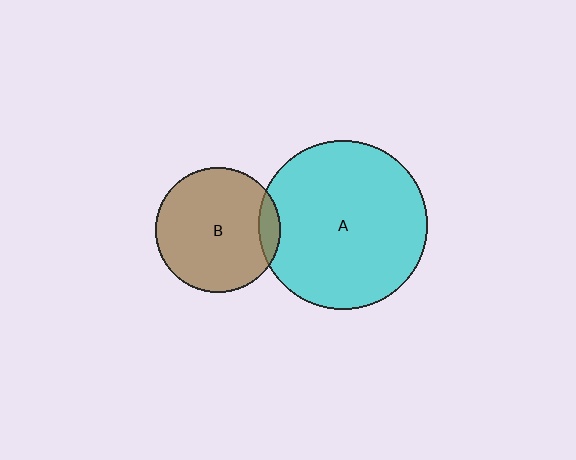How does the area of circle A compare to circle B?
Approximately 1.8 times.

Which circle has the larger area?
Circle A (cyan).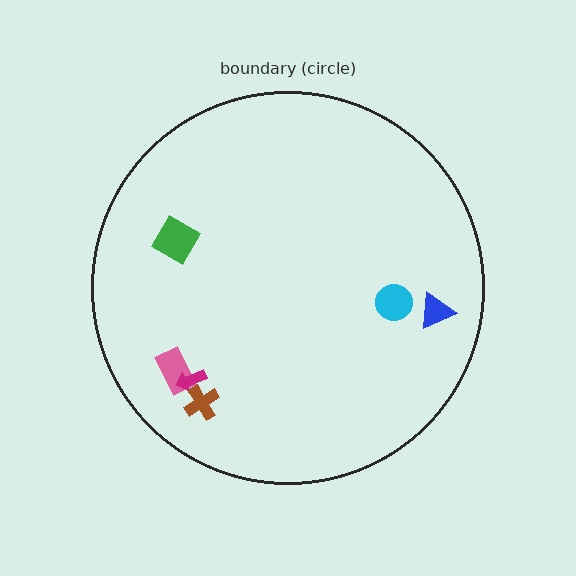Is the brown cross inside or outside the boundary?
Inside.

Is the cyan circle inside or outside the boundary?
Inside.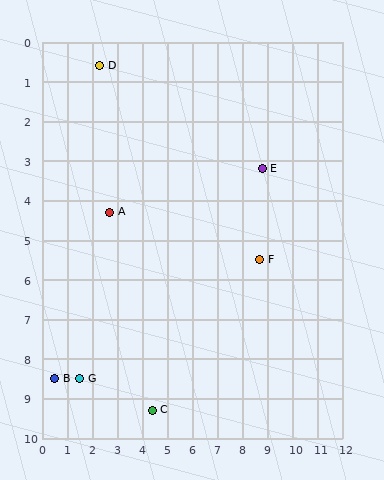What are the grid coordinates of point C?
Point C is at approximately (4.4, 9.3).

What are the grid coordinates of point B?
Point B is at approximately (0.5, 8.5).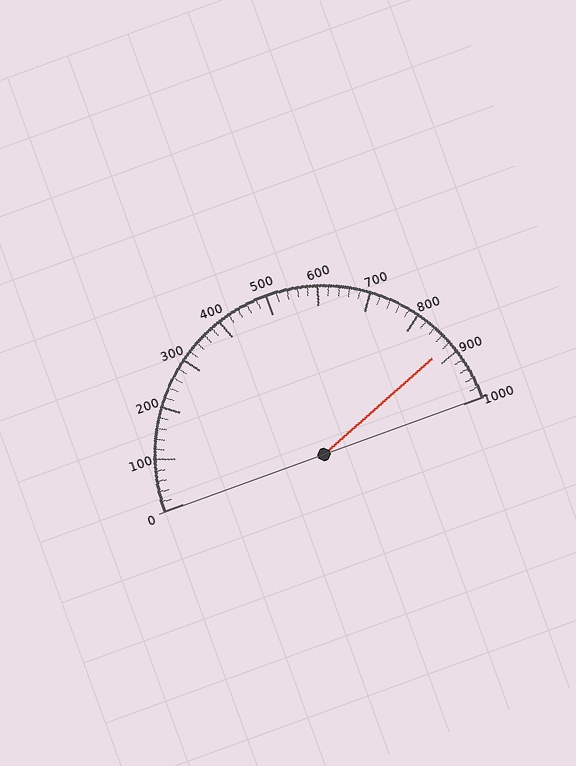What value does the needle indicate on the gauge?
The needle indicates approximately 880.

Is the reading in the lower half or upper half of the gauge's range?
The reading is in the upper half of the range (0 to 1000).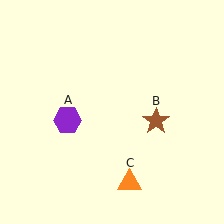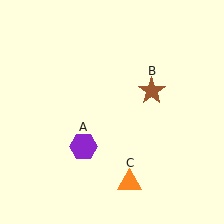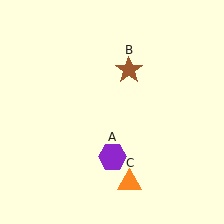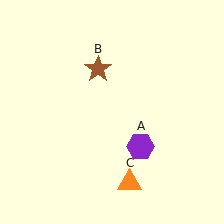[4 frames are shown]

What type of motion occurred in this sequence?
The purple hexagon (object A), brown star (object B) rotated counterclockwise around the center of the scene.